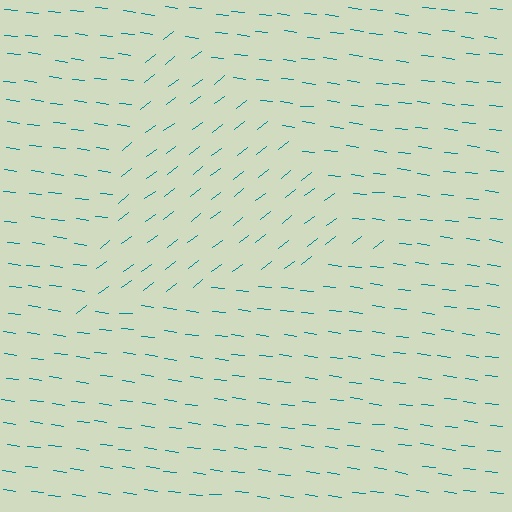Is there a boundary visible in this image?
Yes, there is a texture boundary formed by a change in line orientation.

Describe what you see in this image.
The image is filled with small teal line segments. A triangle region in the image has lines oriented differently from the surrounding lines, creating a visible texture boundary.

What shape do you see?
I see a triangle.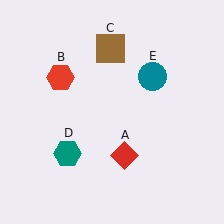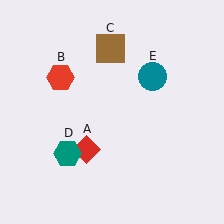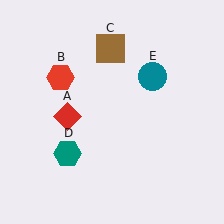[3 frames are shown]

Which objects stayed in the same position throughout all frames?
Red hexagon (object B) and brown square (object C) and teal hexagon (object D) and teal circle (object E) remained stationary.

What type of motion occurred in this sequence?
The red diamond (object A) rotated clockwise around the center of the scene.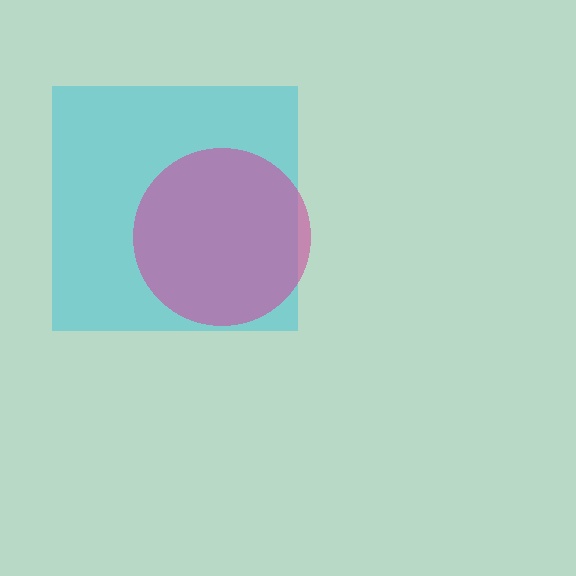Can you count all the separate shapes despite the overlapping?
Yes, there are 2 separate shapes.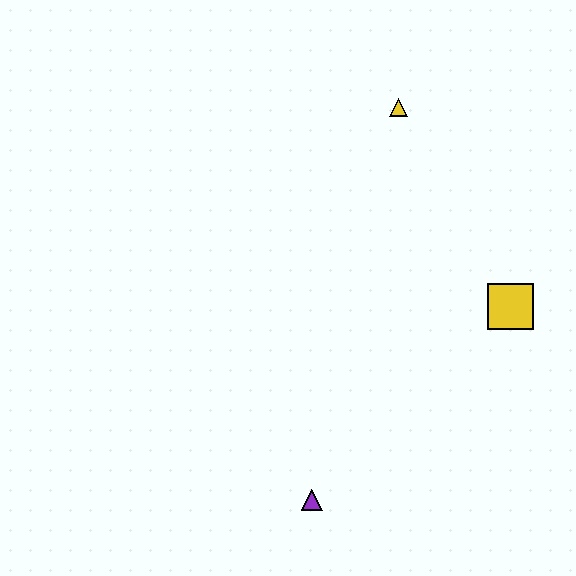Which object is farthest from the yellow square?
The purple triangle is farthest from the yellow square.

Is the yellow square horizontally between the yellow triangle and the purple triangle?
No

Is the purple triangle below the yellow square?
Yes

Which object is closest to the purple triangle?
The yellow square is closest to the purple triangle.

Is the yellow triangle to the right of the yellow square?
No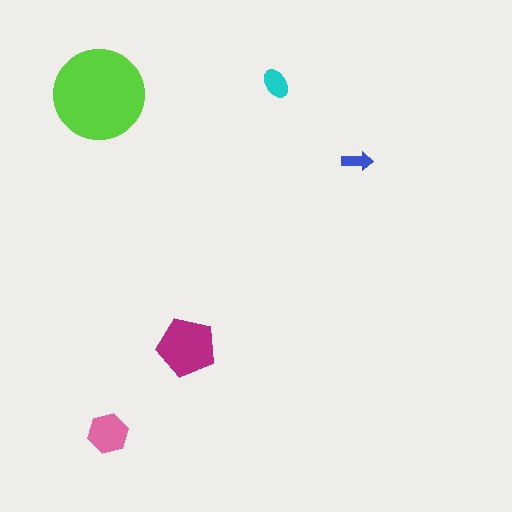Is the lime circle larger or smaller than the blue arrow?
Larger.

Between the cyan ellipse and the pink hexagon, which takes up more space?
The pink hexagon.